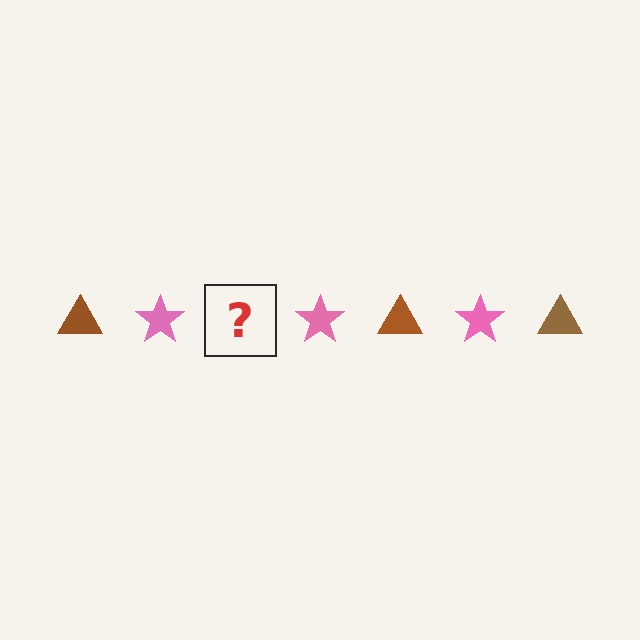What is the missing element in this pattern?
The missing element is a brown triangle.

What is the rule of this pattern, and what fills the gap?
The rule is that the pattern alternates between brown triangle and pink star. The gap should be filled with a brown triangle.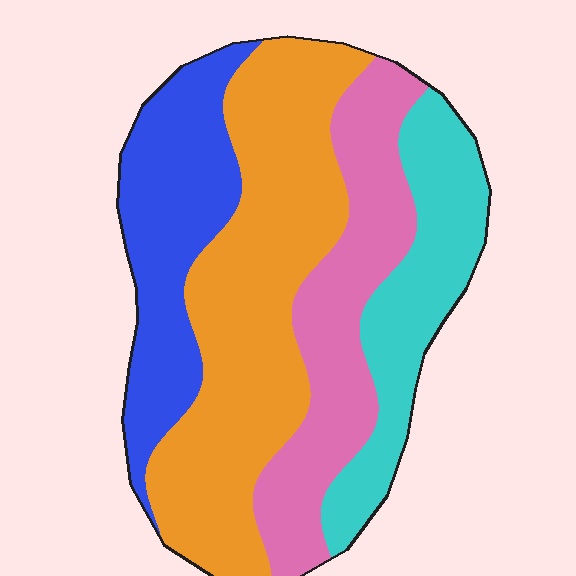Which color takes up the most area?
Orange, at roughly 40%.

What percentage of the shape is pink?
Pink takes up about one quarter (1/4) of the shape.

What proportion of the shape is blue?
Blue takes up about one fifth (1/5) of the shape.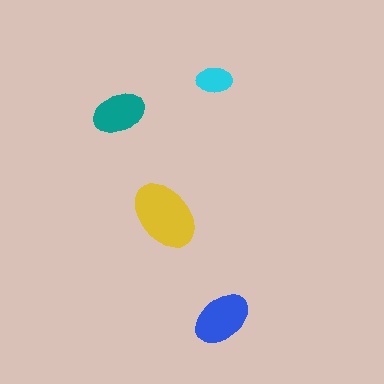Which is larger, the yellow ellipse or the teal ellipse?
The yellow one.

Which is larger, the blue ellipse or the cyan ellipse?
The blue one.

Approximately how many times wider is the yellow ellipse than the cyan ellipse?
About 2 times wider.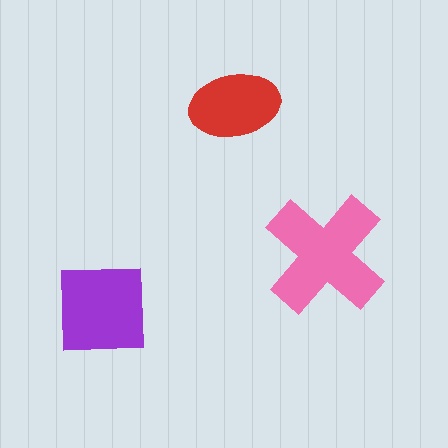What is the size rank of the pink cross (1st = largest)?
1st.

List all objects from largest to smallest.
The pink cross, the purple square, the red ellipse.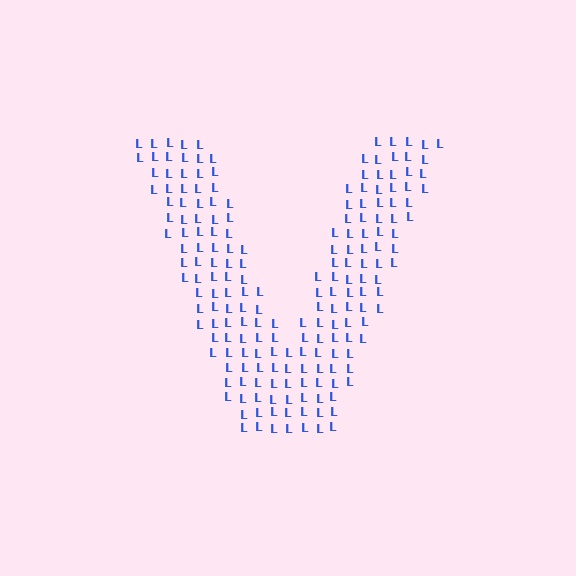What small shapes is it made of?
It is made of small letter L's.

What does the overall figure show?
The overall figure shows the letter V.